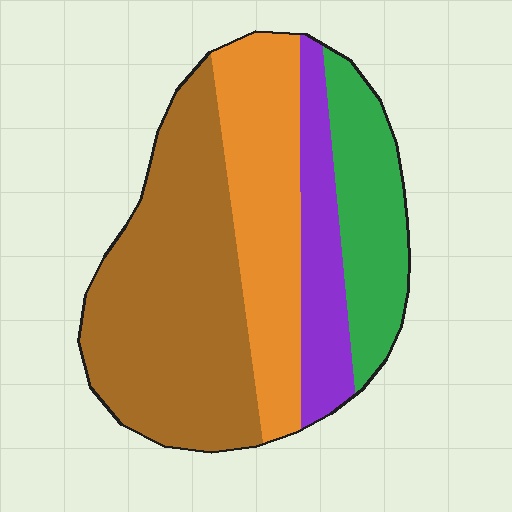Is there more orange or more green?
Orange.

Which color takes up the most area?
Brown, at roughly 45%.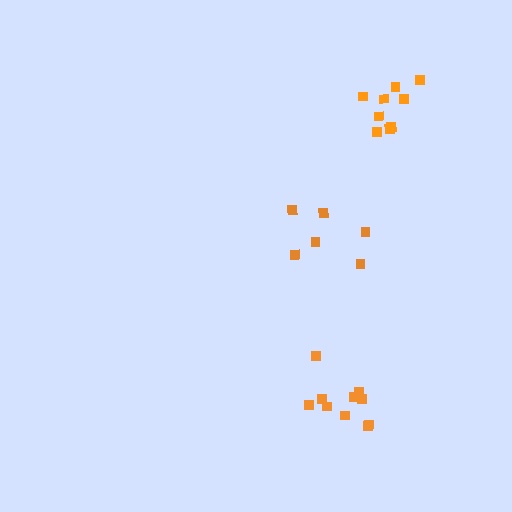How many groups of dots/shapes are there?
There are 3 groups.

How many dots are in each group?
Group 1: 6 dots, Group 2: 10 dots, Group 3: 9 dots (25 total).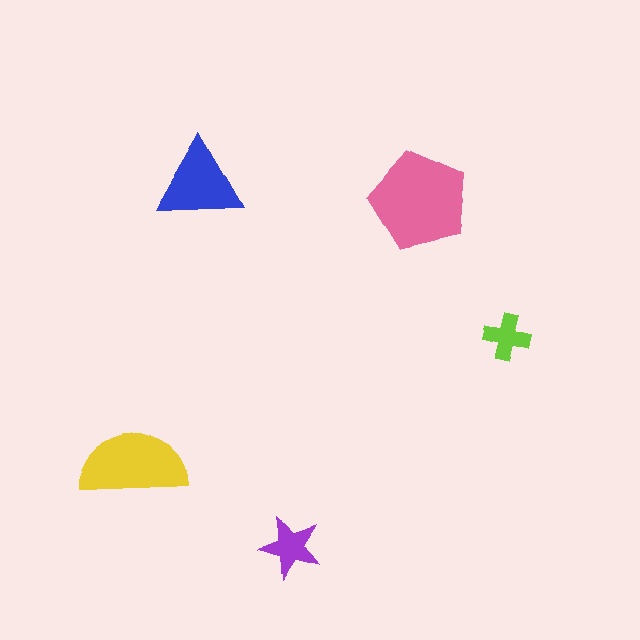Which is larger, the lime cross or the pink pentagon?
The pink pentagon.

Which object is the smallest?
The lime cross.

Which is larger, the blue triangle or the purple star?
The blue triangle.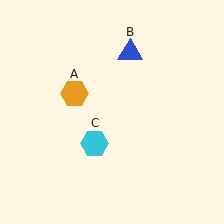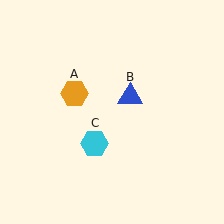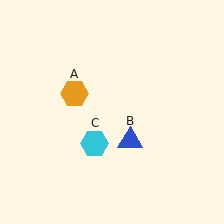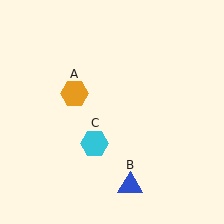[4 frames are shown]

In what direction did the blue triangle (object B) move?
The blue triangle (object B) moved down.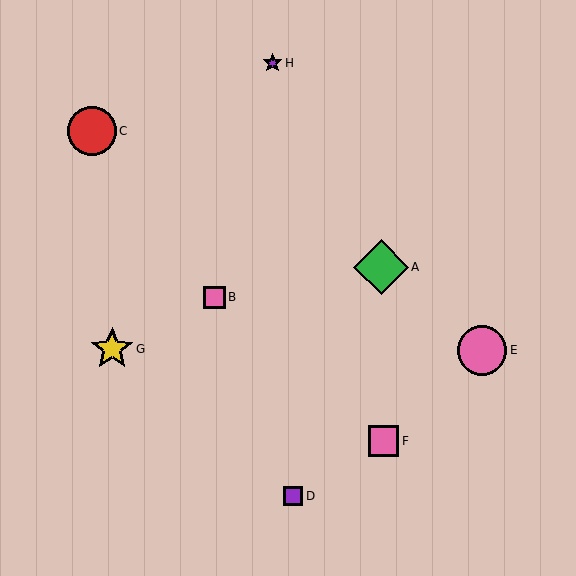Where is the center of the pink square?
The center of the pink square is at (214, 297).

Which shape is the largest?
The green diamond (labeled A) is the largest.